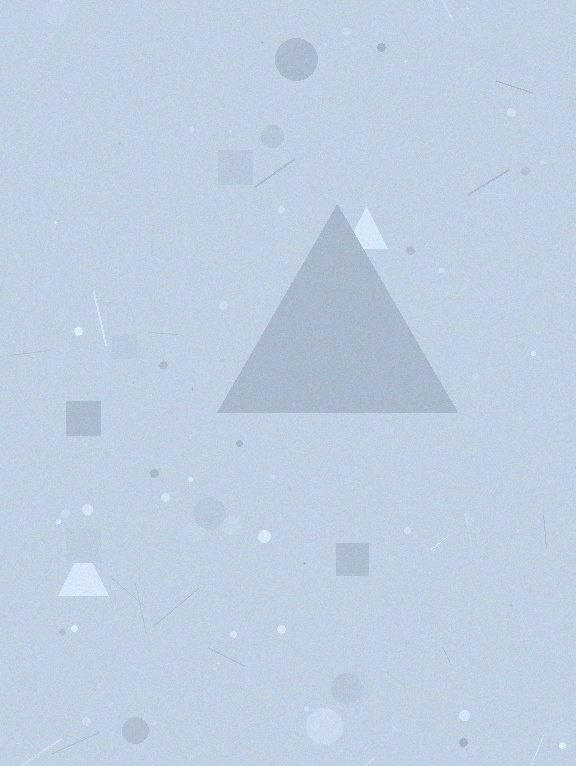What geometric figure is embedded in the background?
A triangle is embedded in the background.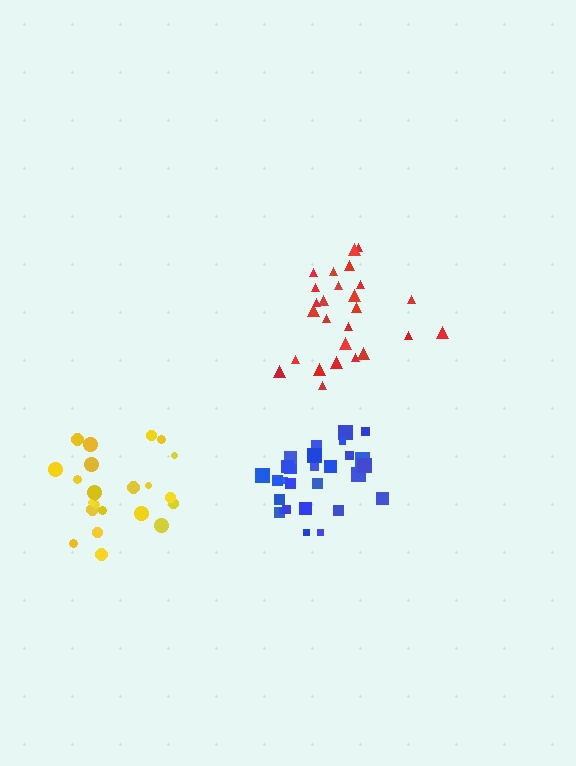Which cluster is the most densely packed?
Blue.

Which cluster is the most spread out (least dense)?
Yellow.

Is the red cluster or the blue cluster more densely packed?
Blue.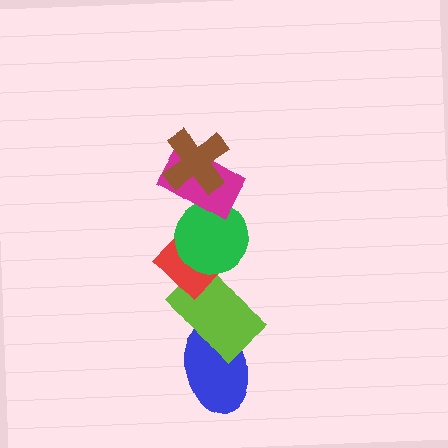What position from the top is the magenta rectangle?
The magenta rectangle is 2nd from the top.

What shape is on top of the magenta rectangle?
The brown cross is on top of the magenta rectangle.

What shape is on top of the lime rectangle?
The red diamond is on top of the lime rectangle.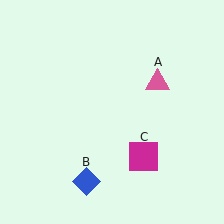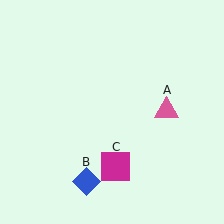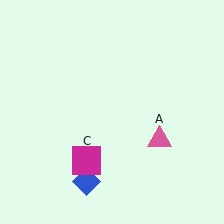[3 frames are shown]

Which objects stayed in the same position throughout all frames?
Blue diamond (object B) remained stationary.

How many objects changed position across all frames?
2 objects changed position: pink triangle (object A), magenta square (object C).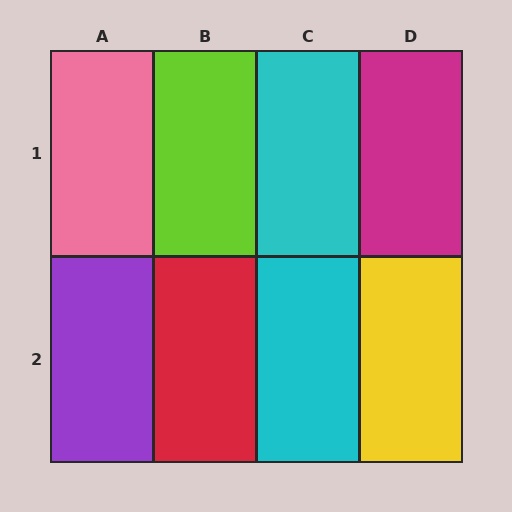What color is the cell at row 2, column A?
Purple.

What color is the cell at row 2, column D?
Yellow.